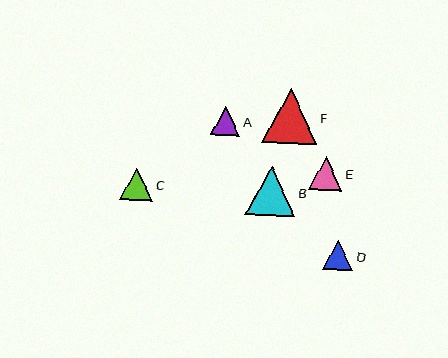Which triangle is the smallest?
Triangle A is the smallest with a size of approximately 29 pixels.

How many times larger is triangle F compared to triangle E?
Triangle F is approximately 1.6 times the size of triangle E.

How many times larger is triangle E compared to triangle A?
Triangle E is approximately 1.2 times the size of triangle A.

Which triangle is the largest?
Triangle F is the largest with a size of approximately 55 pixels.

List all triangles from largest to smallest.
From largest to smallest: F, B, E, C, D, A.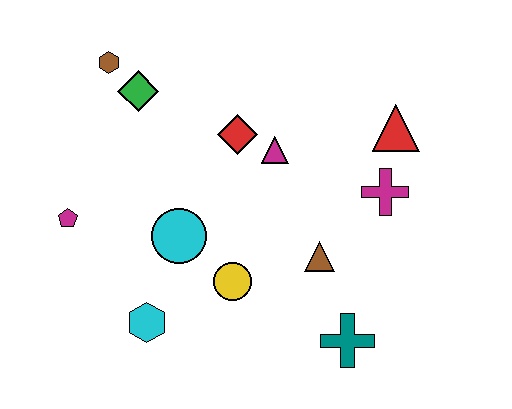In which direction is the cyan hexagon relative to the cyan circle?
The cyan hexagon is below the cyan circle.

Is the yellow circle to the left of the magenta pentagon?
No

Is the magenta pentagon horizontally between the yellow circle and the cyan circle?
No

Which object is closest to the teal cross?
The brown triangle is closest to the teal cross.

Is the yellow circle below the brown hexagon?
Yes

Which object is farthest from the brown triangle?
The brown hexagon is farthest from the brown triangle.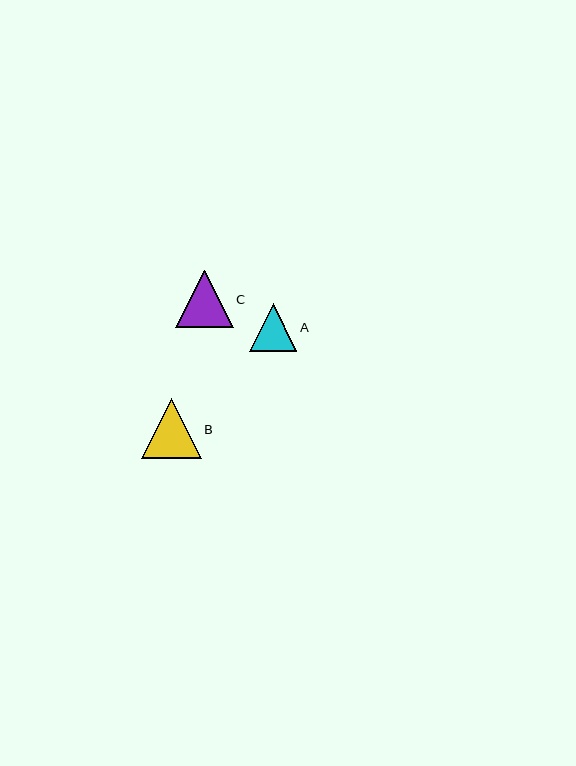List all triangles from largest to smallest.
From largest to smallest: B, C, A.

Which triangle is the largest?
Triangle B is the largest with a size of approximately 60 pixels.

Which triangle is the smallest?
Triangle A is the smallest with a size of approximately 47 pixels.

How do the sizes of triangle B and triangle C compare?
Triangle B and triangle C are approximately the same size.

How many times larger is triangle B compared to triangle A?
Triangle B is approximately 1.3 times the size of triangle A.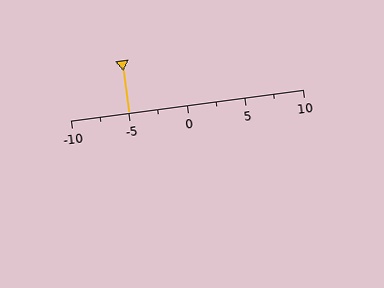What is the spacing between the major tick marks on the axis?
The major ticks are spaced 5 apart.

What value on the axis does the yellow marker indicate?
The marker indicates approximately -5.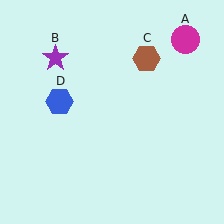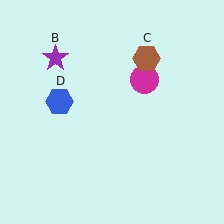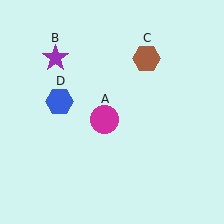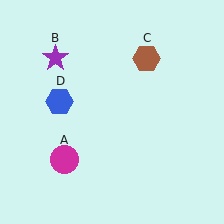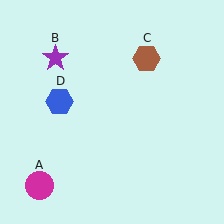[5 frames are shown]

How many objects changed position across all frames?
1 object changed position: magenta circle (object A).